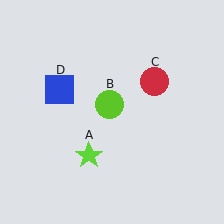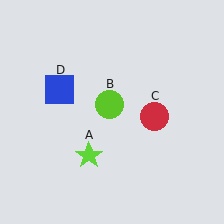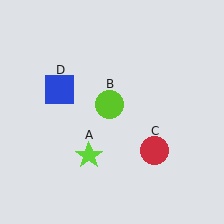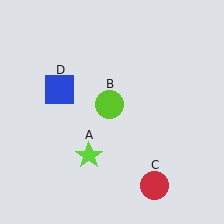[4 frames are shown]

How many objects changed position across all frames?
1 object changed position: red circle (object C).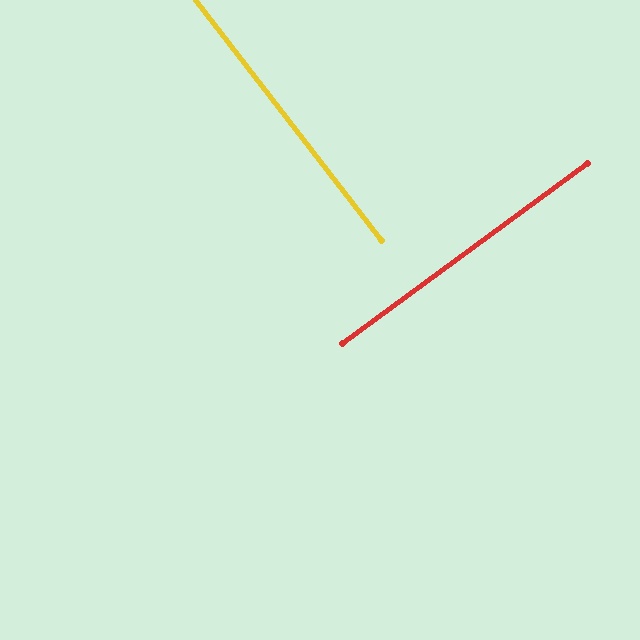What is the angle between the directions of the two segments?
Approximately 89 degrees.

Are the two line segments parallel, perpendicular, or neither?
Perpendicular — they meet at approximately 89°.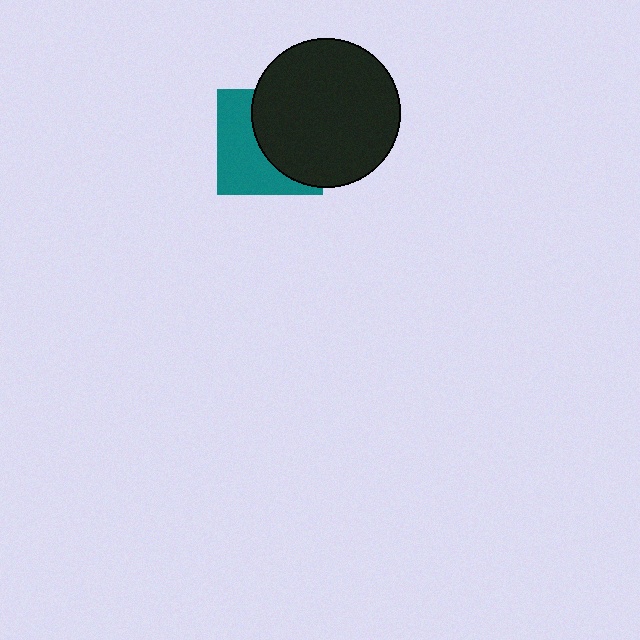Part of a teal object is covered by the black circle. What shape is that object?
It is a square.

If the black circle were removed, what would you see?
You would see the complete teal square.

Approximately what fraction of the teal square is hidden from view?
Roughly 53% of the teal square is hidden behind the black circle.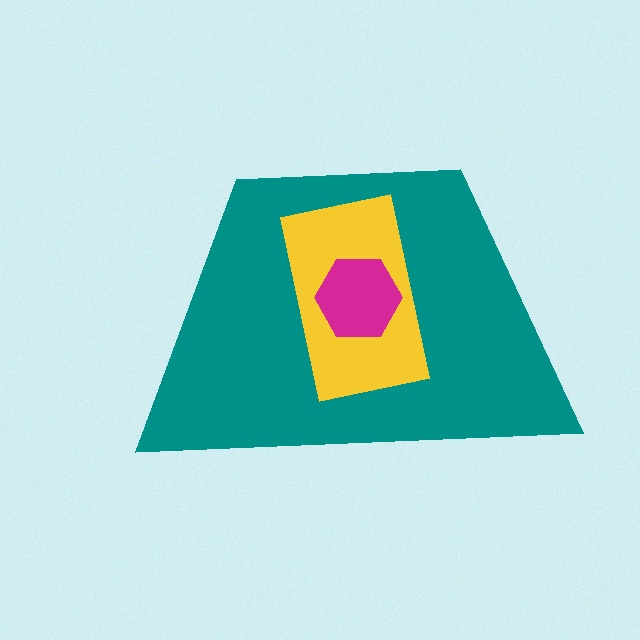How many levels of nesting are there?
3.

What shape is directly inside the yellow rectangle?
The magenta hexagon.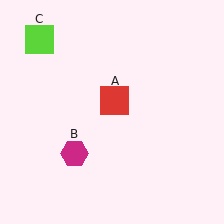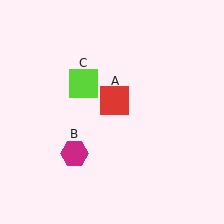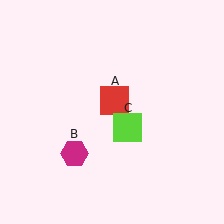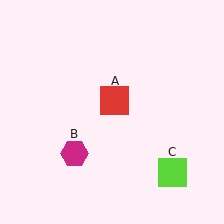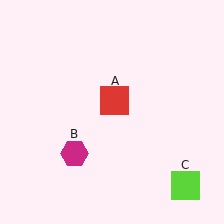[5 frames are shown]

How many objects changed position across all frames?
1 object changed position: lime square (object C).